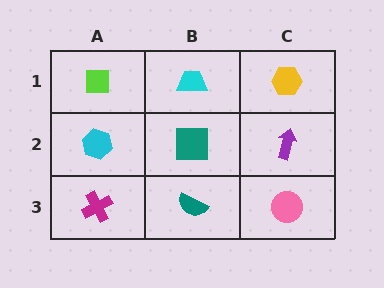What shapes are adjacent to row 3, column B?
A teal square (row 2, column B), a magenta cross (row 3, column A), a pink circle (row 3, column C).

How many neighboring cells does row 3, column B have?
3.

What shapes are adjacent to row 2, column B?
A cyan trapezoid (row 1, column B), a teal semicircle (row 3, column B), a cyan hexagon (row 2, column A), a purple arrow (row 2, column C).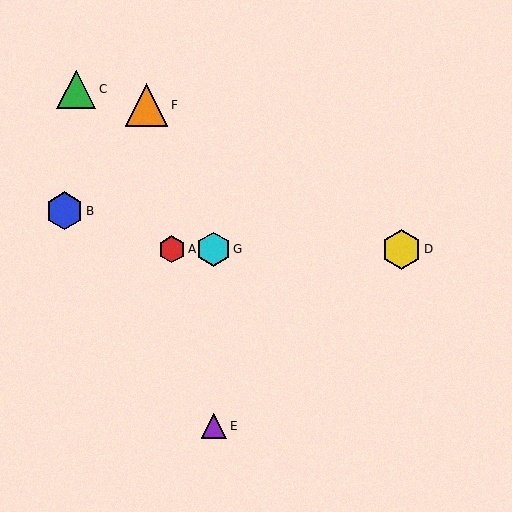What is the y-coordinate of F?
Object F is at y≈105.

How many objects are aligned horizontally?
3 objects (A, D, G) are aligned horizontally.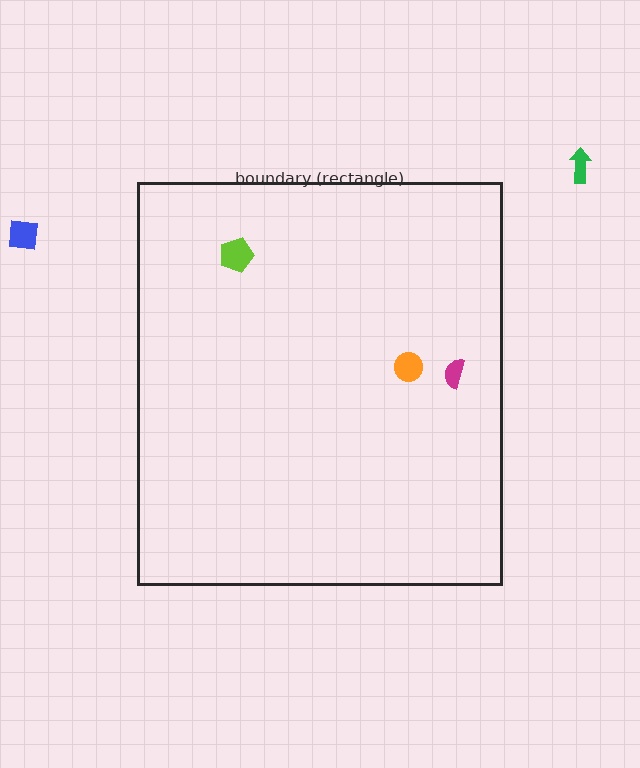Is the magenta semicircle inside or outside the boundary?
Inside.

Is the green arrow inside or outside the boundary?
Outside.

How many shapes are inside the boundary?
3 inside, 2 outside.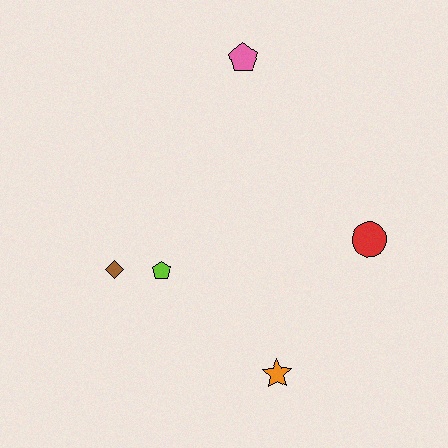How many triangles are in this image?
There are no triangles.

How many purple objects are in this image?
There are no purple objects.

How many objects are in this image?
There are 5 objects.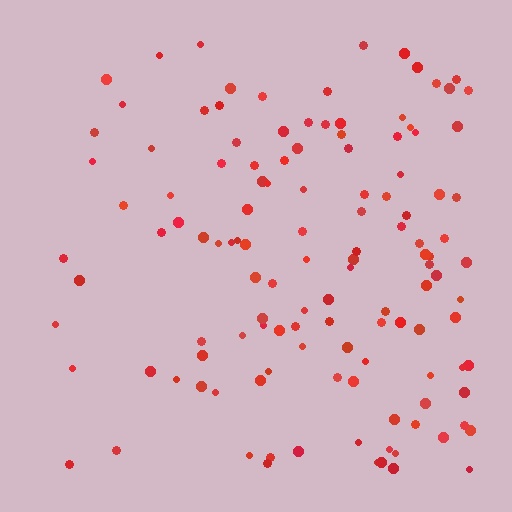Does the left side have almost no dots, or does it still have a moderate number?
Still a moderate number, just noticeably fewer than the right.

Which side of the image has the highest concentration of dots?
The right.